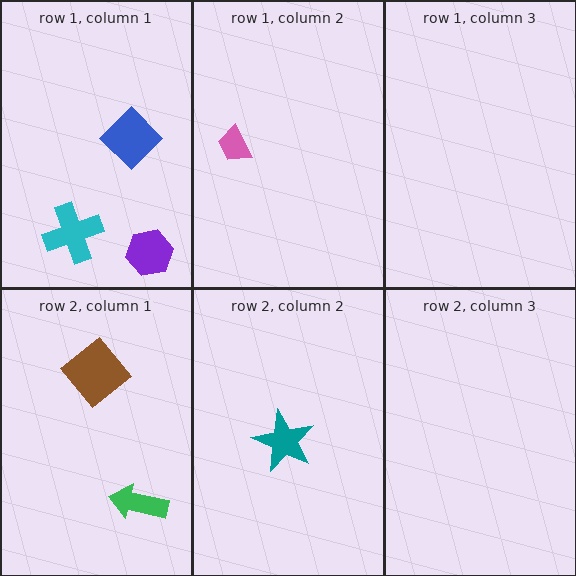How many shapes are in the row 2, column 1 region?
2.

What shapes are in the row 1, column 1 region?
The purple hexagon, the cyan cross, the blue diamond.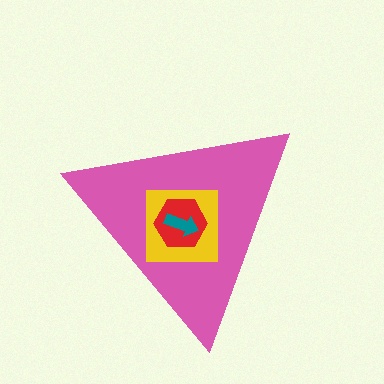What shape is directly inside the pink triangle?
The yellow square.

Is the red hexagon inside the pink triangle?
Yes.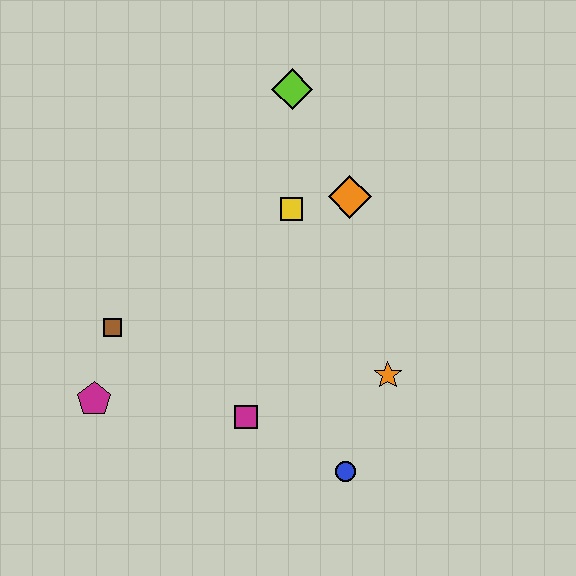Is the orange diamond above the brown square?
Yes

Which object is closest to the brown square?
The magenta pentagon is closest to the brown square.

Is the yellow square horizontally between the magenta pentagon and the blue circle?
Yes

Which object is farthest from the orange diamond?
The magenta pentagon is farthest from the orange diamond.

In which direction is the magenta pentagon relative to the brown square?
The magenta pentagon is below the brown square.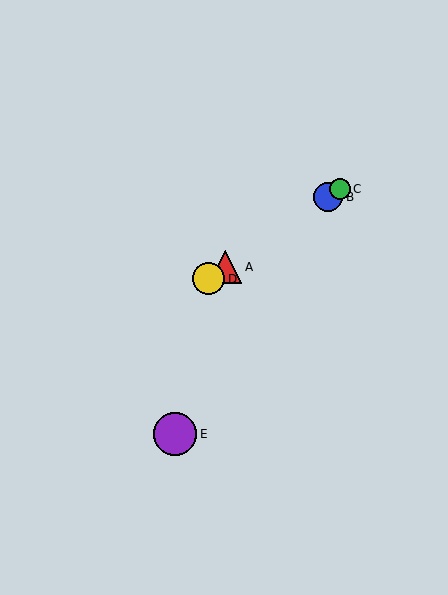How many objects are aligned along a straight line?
4 objects (A, B, C, D) are aligned along a straight line.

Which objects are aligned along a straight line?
Objects A, B, C, D are aligned along a straight line.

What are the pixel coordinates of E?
Object E is at (175, 434).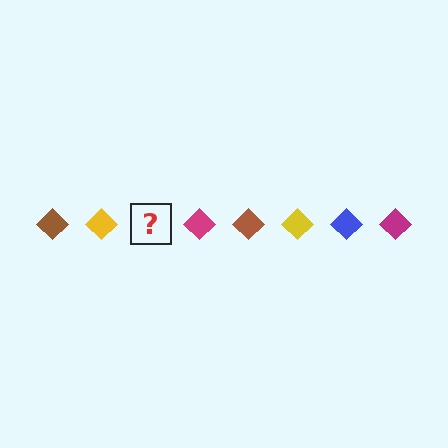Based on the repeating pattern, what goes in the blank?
The blank should be a blue diamond.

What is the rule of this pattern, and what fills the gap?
The rule is that the pattern cycles through brown, yellow, blue, magenta diamonds. The gap should be filled with a blue diamond.